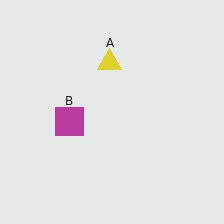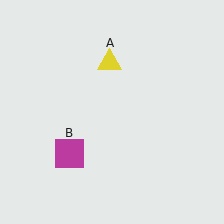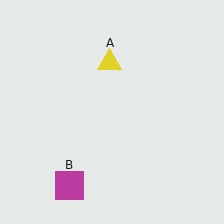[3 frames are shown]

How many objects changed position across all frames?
1 object changed position: magenta square (object B).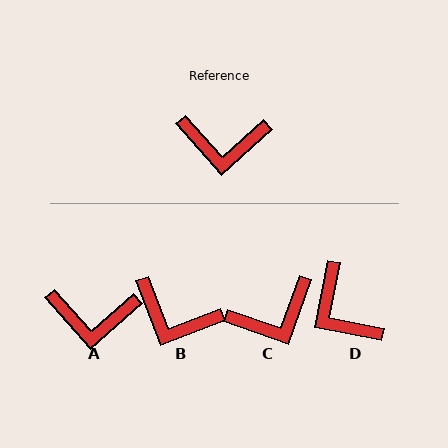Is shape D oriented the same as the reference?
No, it is off by about 53 degrees.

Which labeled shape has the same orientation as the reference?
A.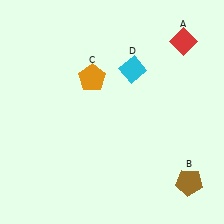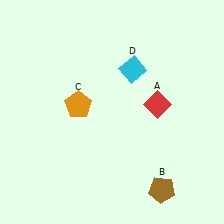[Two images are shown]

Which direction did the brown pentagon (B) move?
The brown pentagon (B) moved left.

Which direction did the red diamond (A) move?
The red diamond (A) moved down.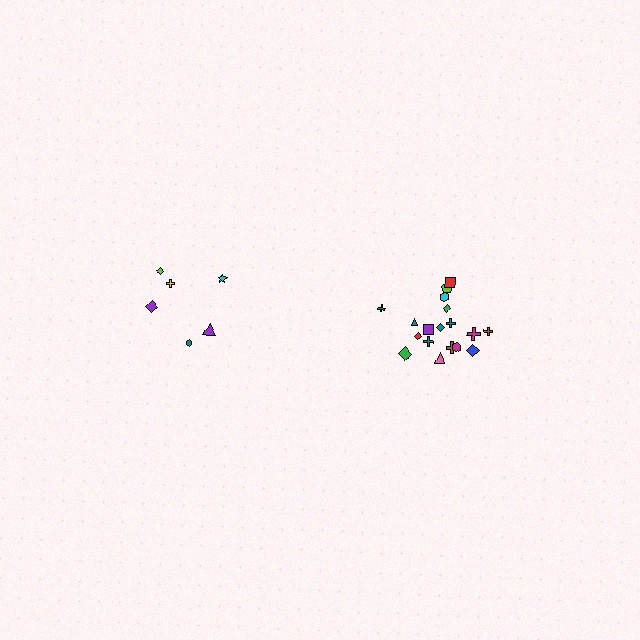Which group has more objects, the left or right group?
The right group.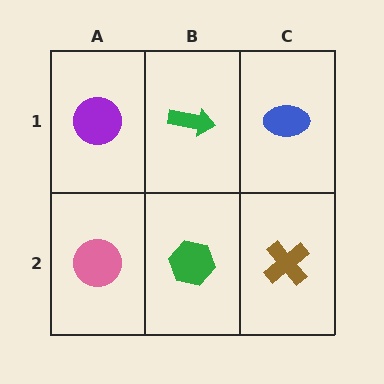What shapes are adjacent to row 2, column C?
A blue ellipse (row 1, column C), a green hexagon (row 2, column B).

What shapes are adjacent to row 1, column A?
A pink circle (row 2, column A), a green arrow (row 1, column B).